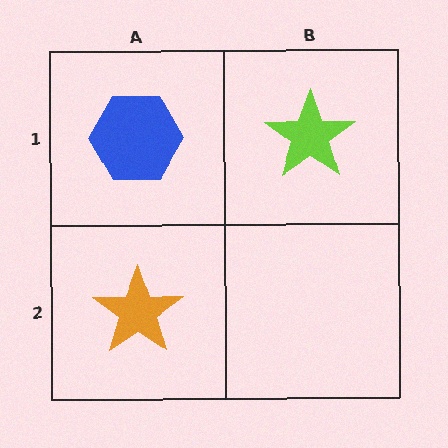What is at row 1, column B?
A lime star.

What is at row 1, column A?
A blue hexagon.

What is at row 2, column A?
An orange star.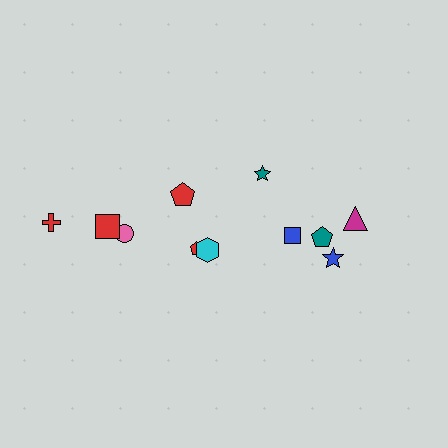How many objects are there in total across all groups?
There are 12 objects.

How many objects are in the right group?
There are 5 objects.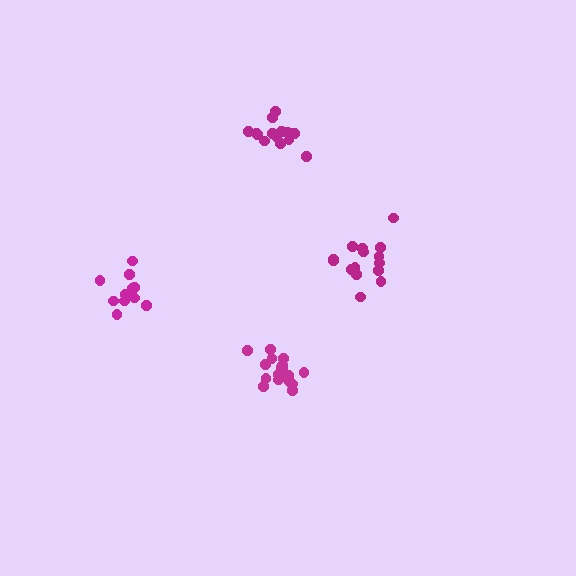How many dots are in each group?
Group 1: 17 dots, Group 2: 16 dots, Group 3: 15 dots, Group 4: 11 dots (59 total).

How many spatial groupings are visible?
There are 4 spatial groupings.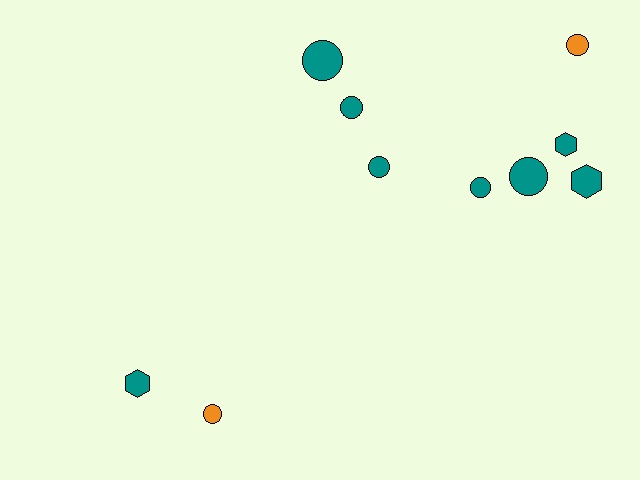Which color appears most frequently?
Teal, with 8 objects.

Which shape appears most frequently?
Circle, with 7 objects.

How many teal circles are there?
There are 5 teal circles.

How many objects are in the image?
There are 10 objects.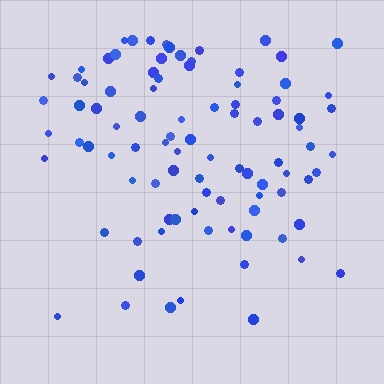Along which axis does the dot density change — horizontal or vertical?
Vertical.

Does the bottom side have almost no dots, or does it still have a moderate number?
Still a moderate number, just noticeably fewer than the top.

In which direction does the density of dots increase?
From bottom to top, with the top side densest.